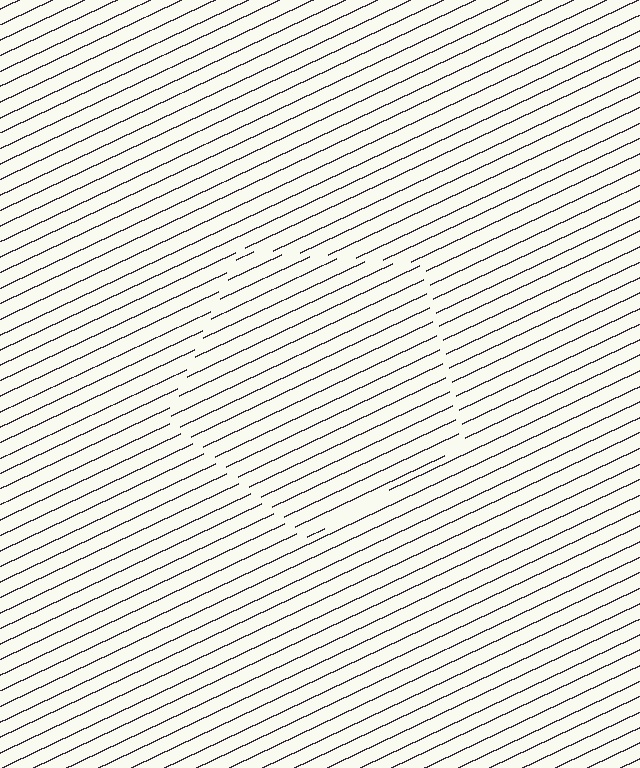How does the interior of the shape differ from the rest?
The interior of the shape contains the same grating, shifted by half a period — the contour is defined by the phase discontinuity where line-ends from the inner and outer gratings abut.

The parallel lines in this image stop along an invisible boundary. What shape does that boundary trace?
An illusory pentagon. The interior of the shape contains the same grating, shifted by half a period — the contour is defined by the phase discontinuity where line-ends from the inner and outer gratings abut.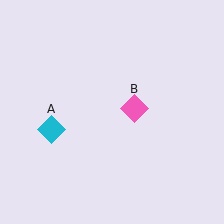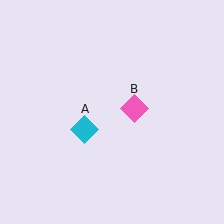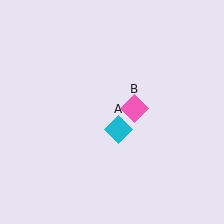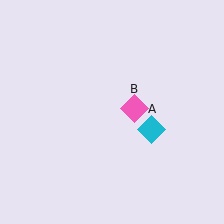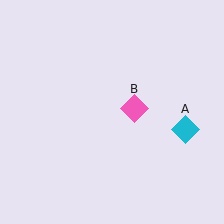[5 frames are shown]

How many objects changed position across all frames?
1 object changed position: cyan diamond (object A).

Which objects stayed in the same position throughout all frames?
Pink diamond (object B) remained stationary.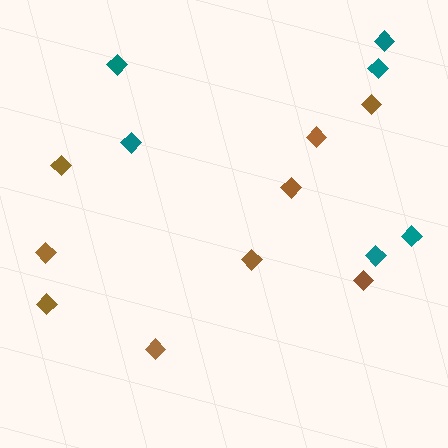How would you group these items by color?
There are 2 groups: one group of brown diamonds (9) and one group of teal diamonds (6).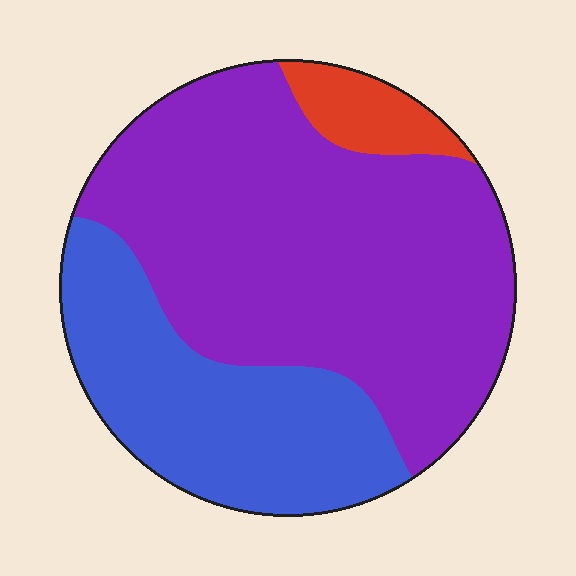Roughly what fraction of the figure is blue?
Blue takes up about one third (1/3) of the figure.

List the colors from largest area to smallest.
From largest to smallest: purple, blue, red.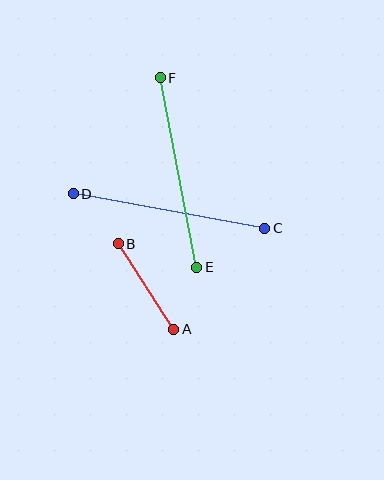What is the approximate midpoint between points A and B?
The midpoint is at approximately (146, 287) pixels.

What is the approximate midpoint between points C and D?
The midpoint is at approximately (169, 211) pixels.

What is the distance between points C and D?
The distance is approximately 194 pixels.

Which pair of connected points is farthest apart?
Points C and D are farthest apart.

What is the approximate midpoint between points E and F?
The midpoint is at approximately (178, 173) pixels.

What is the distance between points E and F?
The distance is approximately 193 pixels.